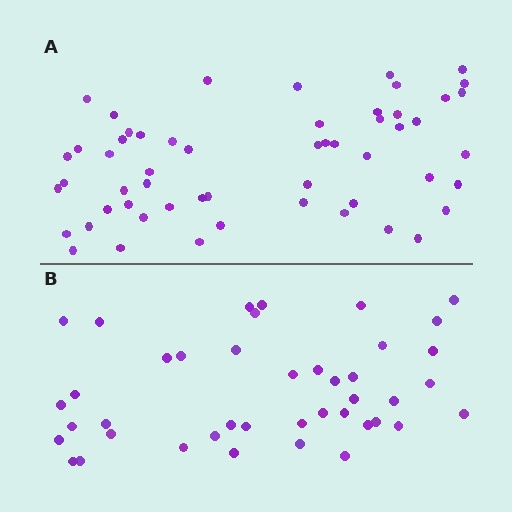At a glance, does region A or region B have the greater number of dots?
Region A (the top region) has more dots.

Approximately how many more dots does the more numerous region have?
Region A has approximately 15 more dots than region B.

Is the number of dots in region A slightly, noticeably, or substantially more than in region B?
Region A has noticeably more, but not dramatically so. The ratio is roughly 1.3 to 1.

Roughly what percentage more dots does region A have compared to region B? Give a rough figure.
About 30% more.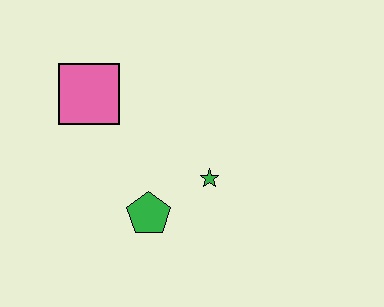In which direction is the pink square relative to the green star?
The pink square is to the left of the green star.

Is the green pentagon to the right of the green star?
No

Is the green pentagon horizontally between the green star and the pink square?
Yes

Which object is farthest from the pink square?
The green star is farthest from the pink square.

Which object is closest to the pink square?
The green pentagon is closest to the pink square.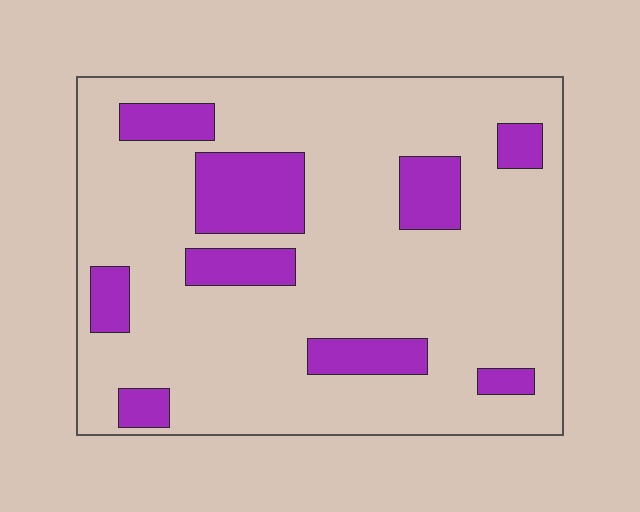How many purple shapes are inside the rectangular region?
9.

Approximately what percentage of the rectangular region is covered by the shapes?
Approximately 20%.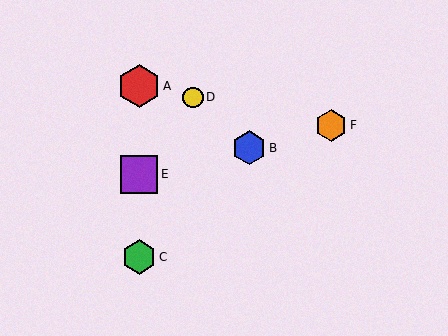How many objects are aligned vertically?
3 objects (A, C, E) are aligned vertically.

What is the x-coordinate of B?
Object B is at x≈249.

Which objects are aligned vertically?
Objects A, C, E are aligned vertically.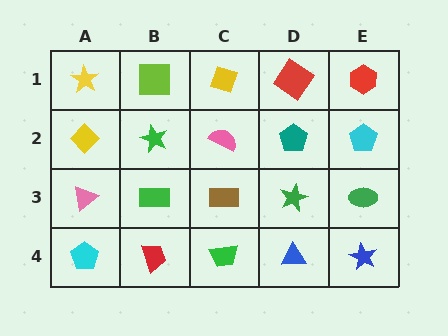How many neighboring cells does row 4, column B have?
3.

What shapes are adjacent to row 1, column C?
A pink semicircle (row 2, column C), a lime square (row 1, column B), a red diamond (row 1, column D).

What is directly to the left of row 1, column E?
A red diamond.